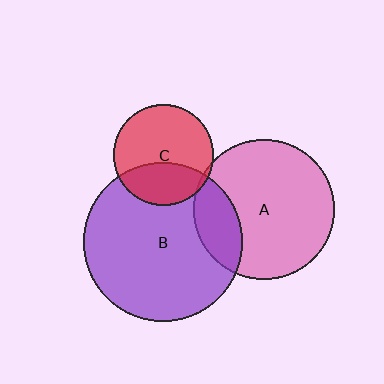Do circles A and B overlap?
Yes.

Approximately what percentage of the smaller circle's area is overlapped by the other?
Approximately 20%.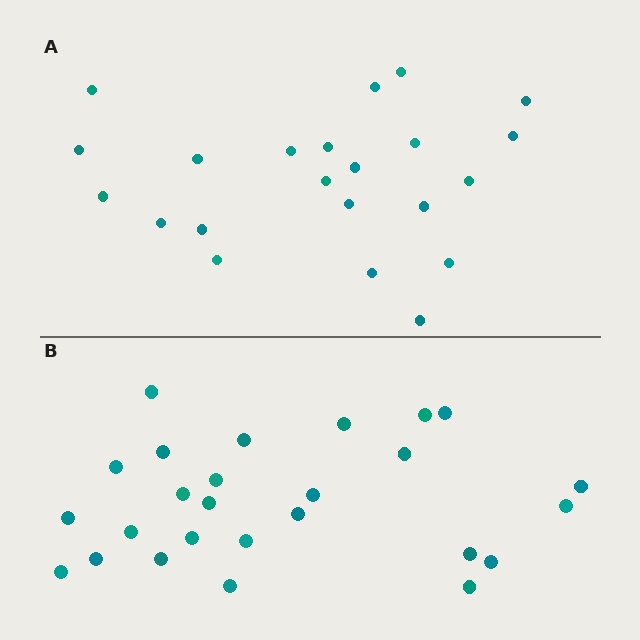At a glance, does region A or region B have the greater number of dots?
Region B (the bottom region) has more dots.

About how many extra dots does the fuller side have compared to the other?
Region B has about 4 more dots than region A.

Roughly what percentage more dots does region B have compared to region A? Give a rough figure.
About 20% more.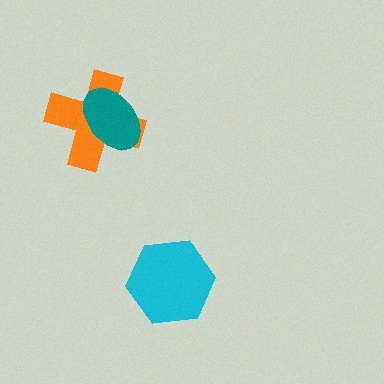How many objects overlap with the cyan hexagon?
0 objects overlap with the cyan hexagon.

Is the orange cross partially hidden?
Yes, it is partially covered by another shape.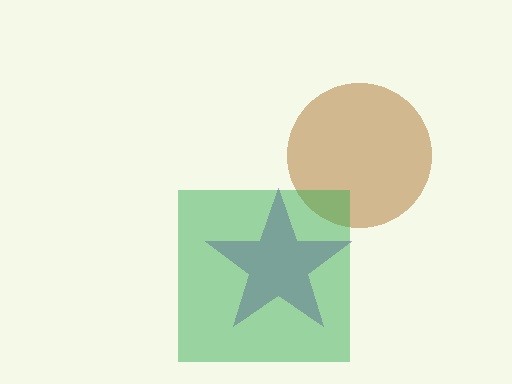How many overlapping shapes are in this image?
There are 3 overlapping shapes in the image.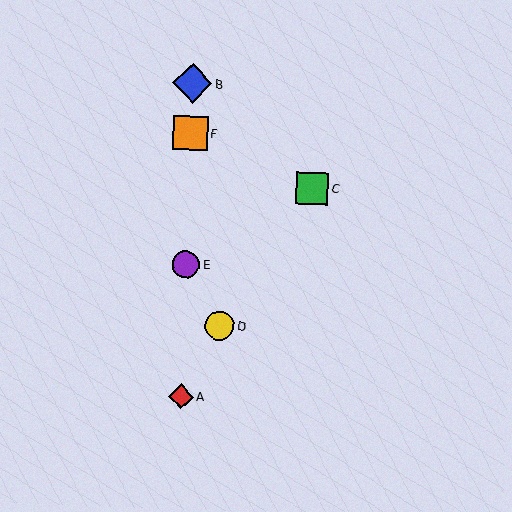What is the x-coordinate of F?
Object F is at x≈190.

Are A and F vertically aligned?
Yes, both are at x≈181.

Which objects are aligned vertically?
Objects A, B, E, F are aligned vertically.